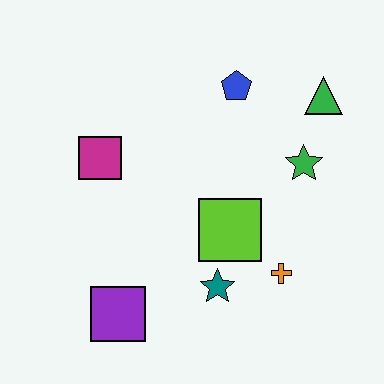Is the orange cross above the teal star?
Yes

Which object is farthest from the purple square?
The green triangle is farthest from the purple square.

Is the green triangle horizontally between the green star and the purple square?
No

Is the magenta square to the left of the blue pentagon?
Yes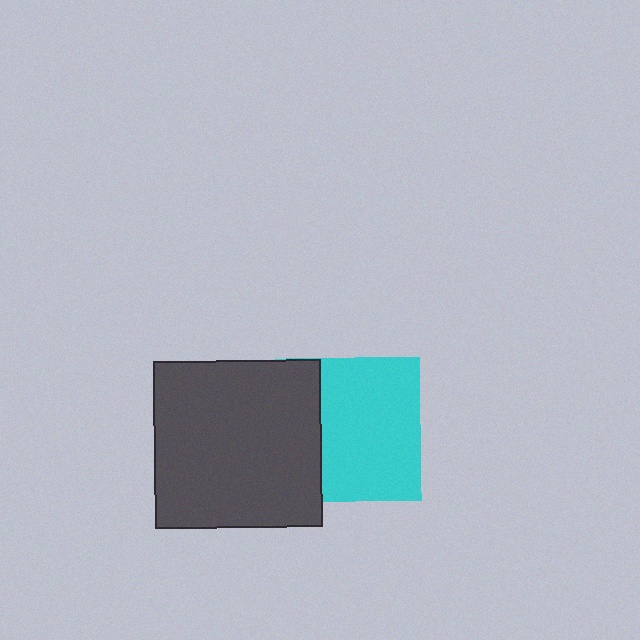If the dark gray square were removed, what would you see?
You would see the complete cyan square.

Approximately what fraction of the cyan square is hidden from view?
Roughly 31% of the cyan square is hidden behind the dark gray square.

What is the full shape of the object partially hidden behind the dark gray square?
The partially hidden object is a cyan square.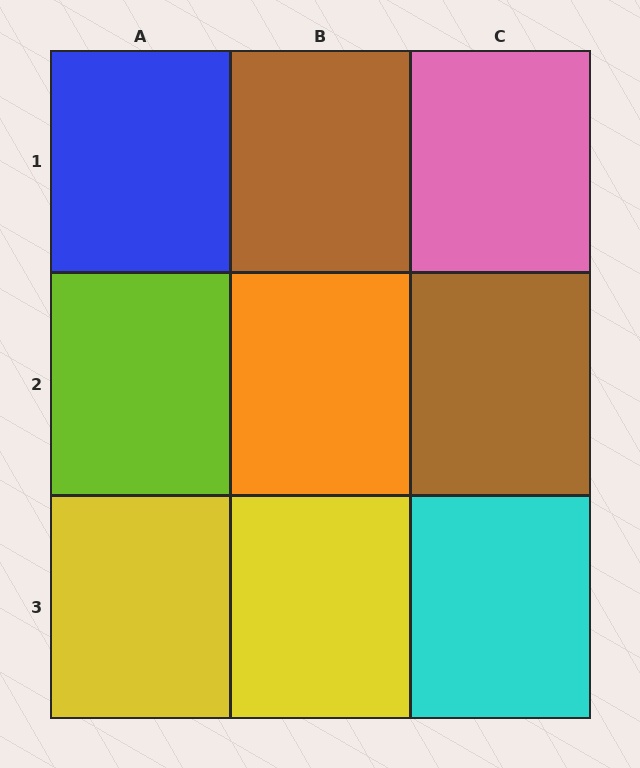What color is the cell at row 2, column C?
Brown.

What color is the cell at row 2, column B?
Orange.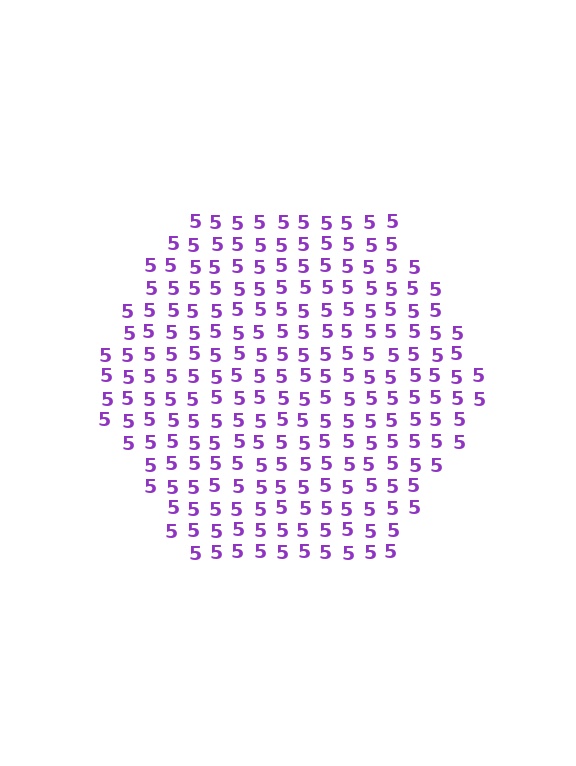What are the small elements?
The small elements are digit 5's.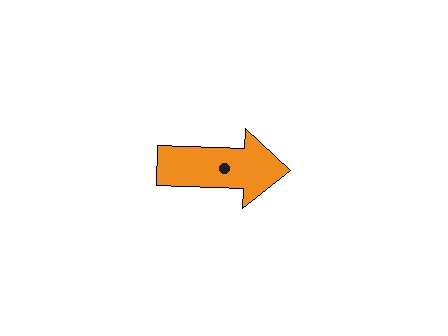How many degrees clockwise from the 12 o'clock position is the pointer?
Approximately 92 degrees.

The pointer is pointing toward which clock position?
Roughly 3 o'clock.